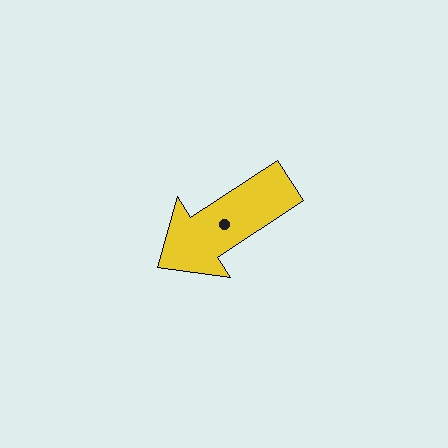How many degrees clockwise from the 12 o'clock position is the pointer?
Approximately 237 degrees.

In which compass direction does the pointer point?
Southwest.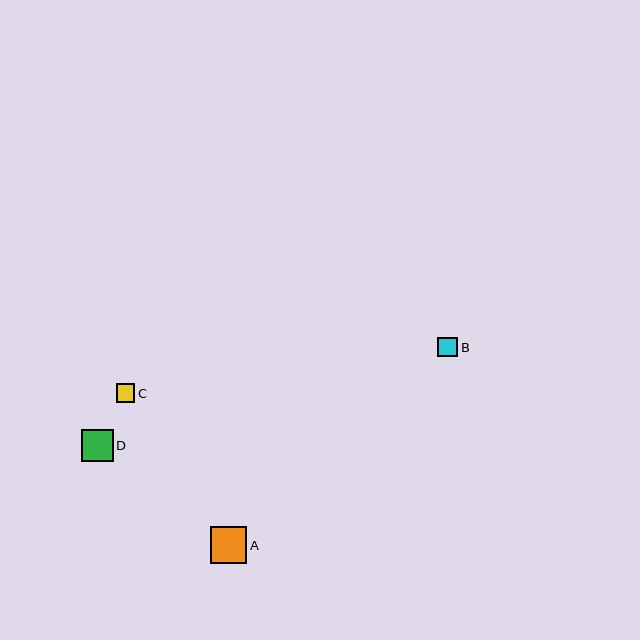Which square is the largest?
Square A is the largest with a size of approximately 37 pixels.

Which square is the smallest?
Square C is the smallest with a size of approximately 19 pixels.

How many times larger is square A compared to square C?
Square A is approximately 2.0 times the size of square C.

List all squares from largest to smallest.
From largest to smallest: A, D, B, C.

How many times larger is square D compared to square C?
Square D is approximately 1.7 times the size of square C.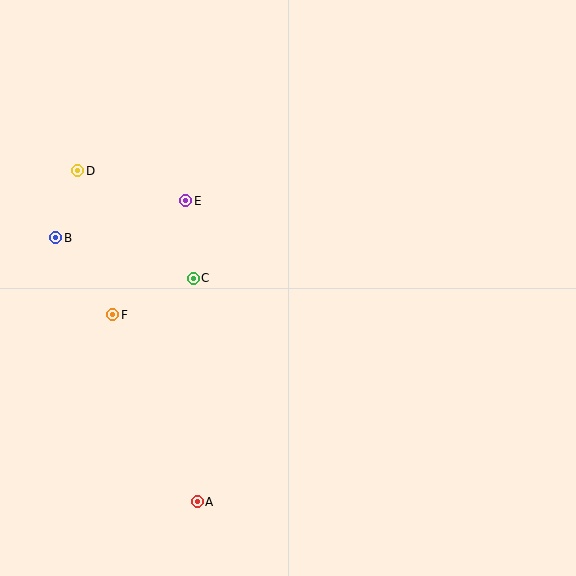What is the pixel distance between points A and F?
The distance between A and F is 205 pixels.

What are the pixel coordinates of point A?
Point A is at (197, 502).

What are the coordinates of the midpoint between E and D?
The midpoint between E and D is at (132, 186).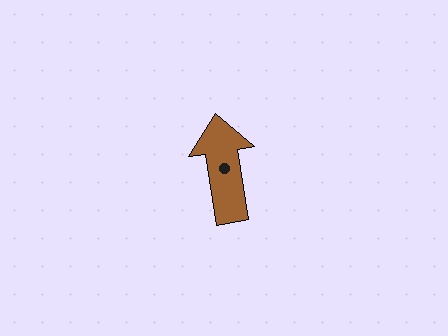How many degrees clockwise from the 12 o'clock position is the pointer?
Approximately 351 degrees.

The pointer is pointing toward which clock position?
Roughly 12 o'clock.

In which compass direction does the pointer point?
North.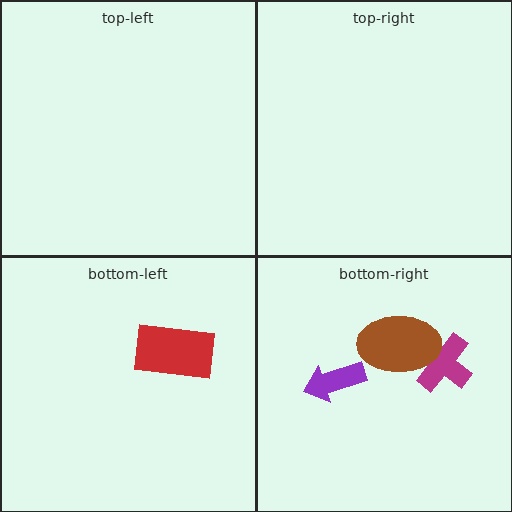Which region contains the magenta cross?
The bottom-right region.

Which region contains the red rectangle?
The bottom-left region.